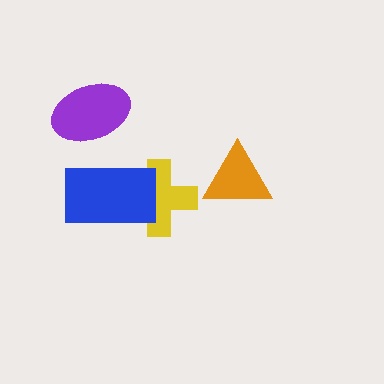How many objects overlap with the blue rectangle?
1 object overlaps with the blue rectangle.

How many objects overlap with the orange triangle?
0 objects overlap with the orange triangle.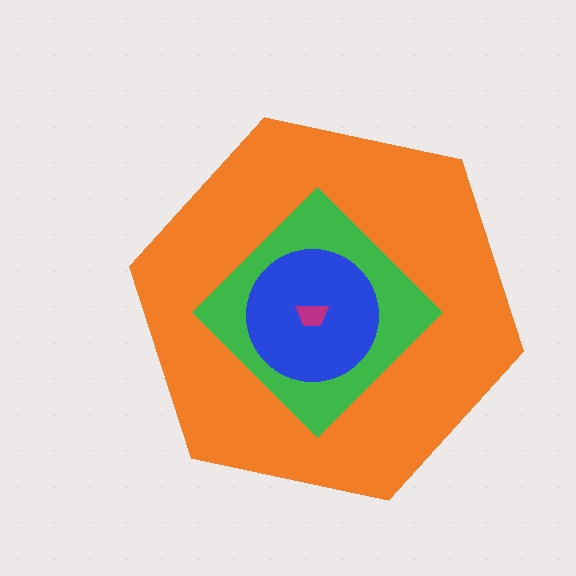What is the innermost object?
The magenta trapezoid.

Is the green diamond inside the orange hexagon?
Yes.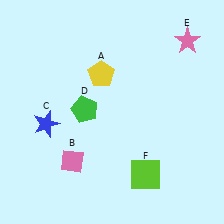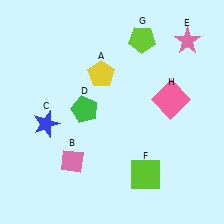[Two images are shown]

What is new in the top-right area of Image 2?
A lime pentagon (G) was added in the top-right area of Image 2.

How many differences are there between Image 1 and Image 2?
There are 2 differences between the two images.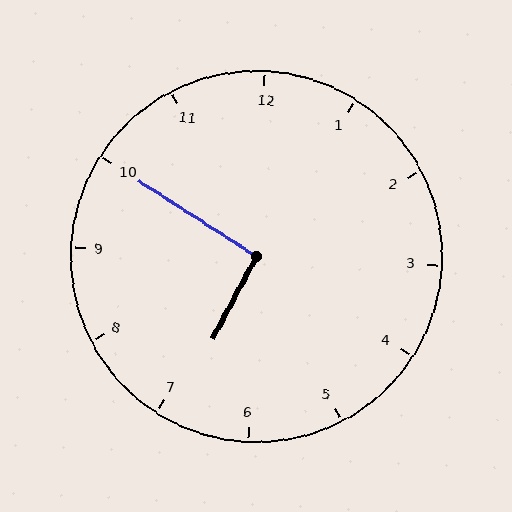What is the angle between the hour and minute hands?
Approximately 95 degrees.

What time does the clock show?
6:50.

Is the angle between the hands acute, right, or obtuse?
It is right.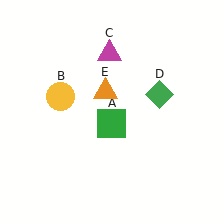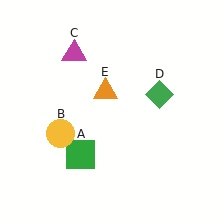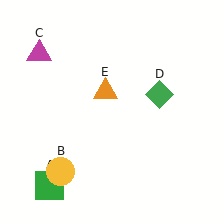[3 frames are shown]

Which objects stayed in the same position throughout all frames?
Green diamond (object D) and orange triangle (object E) remained stationary.